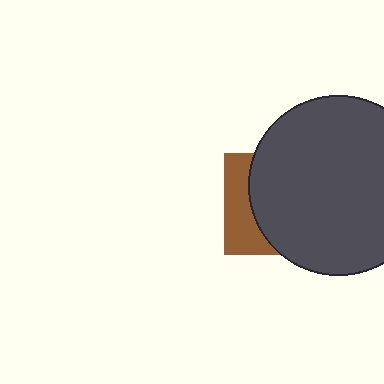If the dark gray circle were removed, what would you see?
You would see the complete brown square.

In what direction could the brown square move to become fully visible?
The brown square could move left. That would shift it out from behind the dark gray circle entirely.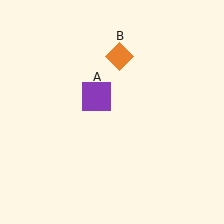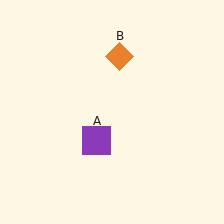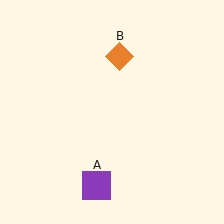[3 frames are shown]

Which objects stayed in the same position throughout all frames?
Orange diamond (object B) remained stationary.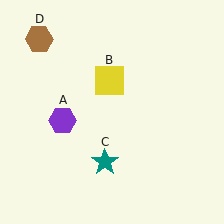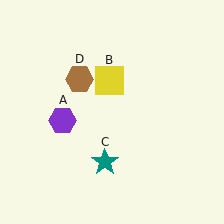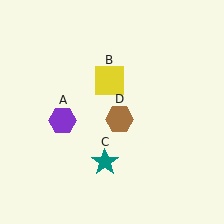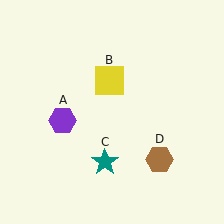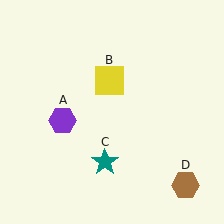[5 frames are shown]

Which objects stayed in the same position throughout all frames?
Purple hexagon (object A) and yellow square (object B) and teal star (object C) remained stationary.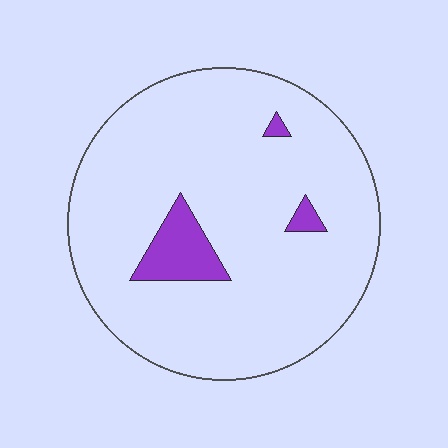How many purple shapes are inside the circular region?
3.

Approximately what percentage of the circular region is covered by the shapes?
Approximately 10%.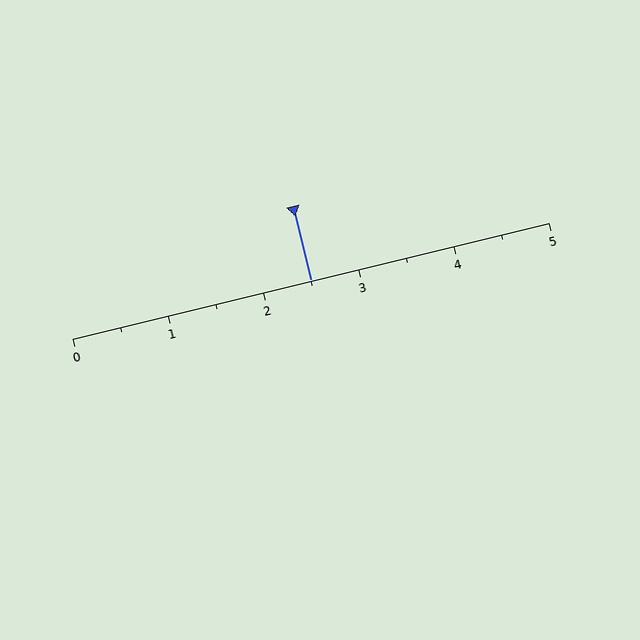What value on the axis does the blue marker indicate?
The marker indicates approximately 2.5.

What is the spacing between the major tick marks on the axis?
The major ticks are spaced 1 apart.